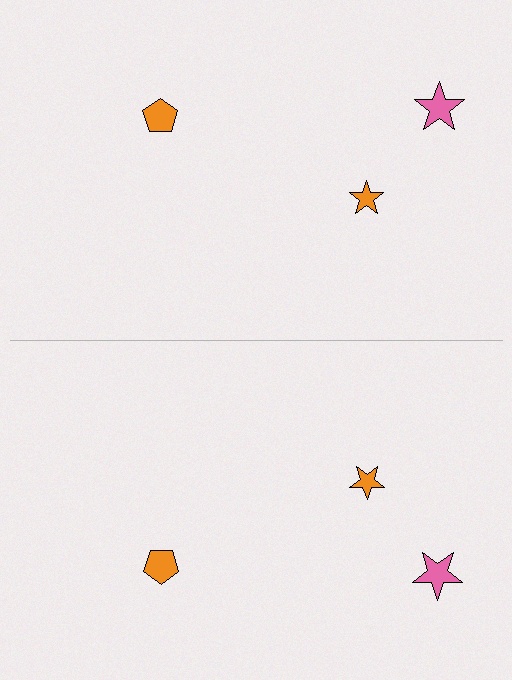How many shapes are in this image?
There are 6 shapes in this image.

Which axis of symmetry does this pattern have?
The pattern has a horizontal axis of symmetry running through the center of the image.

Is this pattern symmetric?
Yes, this pattern has bilateral (reflection) symmetry.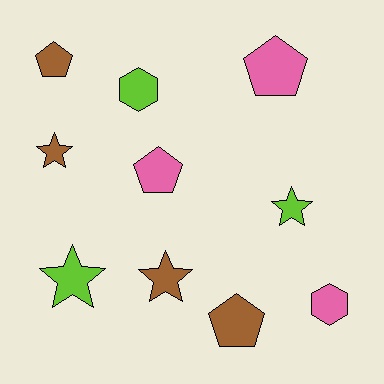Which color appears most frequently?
Brown, with 4 objects.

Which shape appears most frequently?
Star, with 4 objects.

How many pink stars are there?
There are no pink stars.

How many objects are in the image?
There are 10 objects.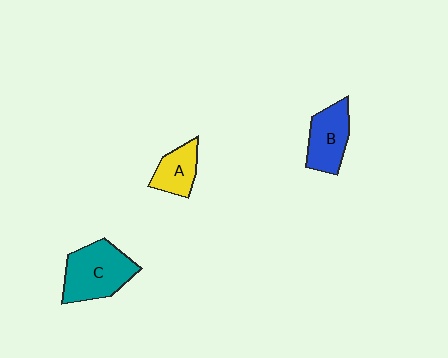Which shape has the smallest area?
Shape A (yellow).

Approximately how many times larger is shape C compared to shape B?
Approximately 1.4 times.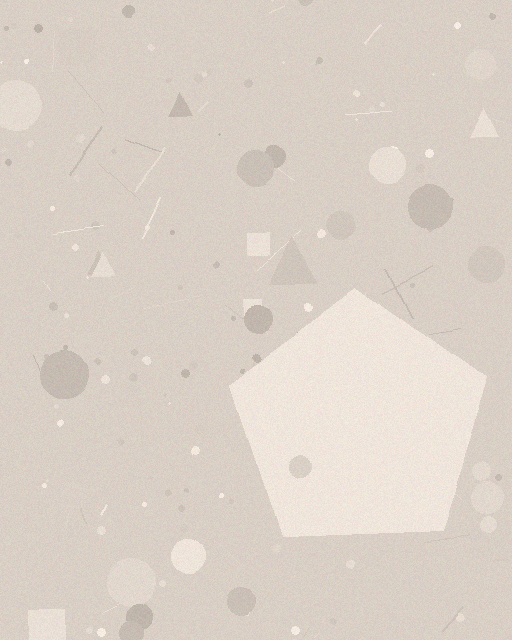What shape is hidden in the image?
A pentagon is hidden in the image.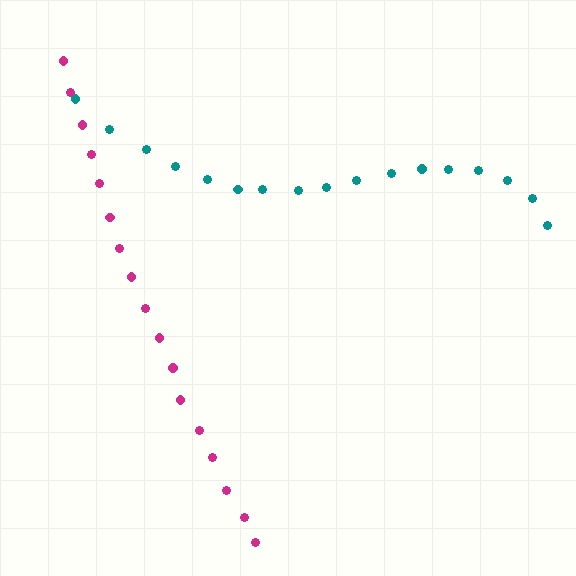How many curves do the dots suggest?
There are 2 distinct paths.